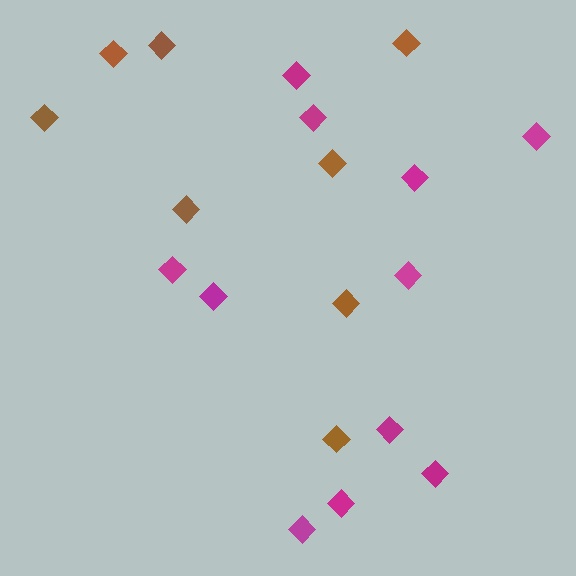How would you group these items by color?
There are 2 groups: one group of brown diamonds (8) and one group of magenta diamonds (11).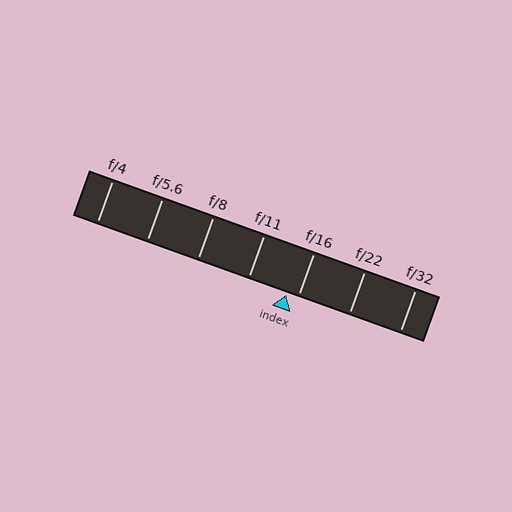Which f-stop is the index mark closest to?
The index mark is closest to f/16.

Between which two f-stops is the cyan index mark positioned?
The index mark is between f/11 and f/16.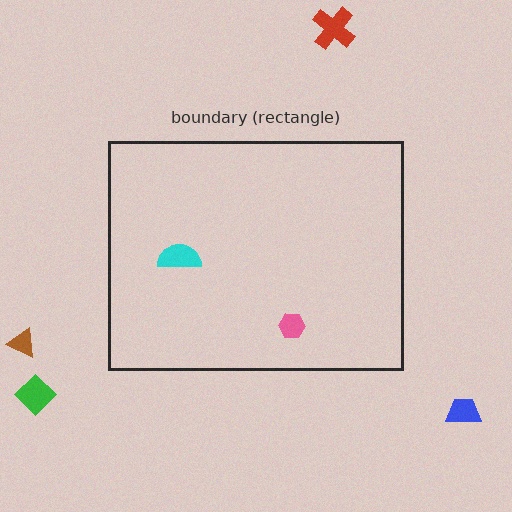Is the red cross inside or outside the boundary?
Outside.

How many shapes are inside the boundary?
2 inside, 4 outside.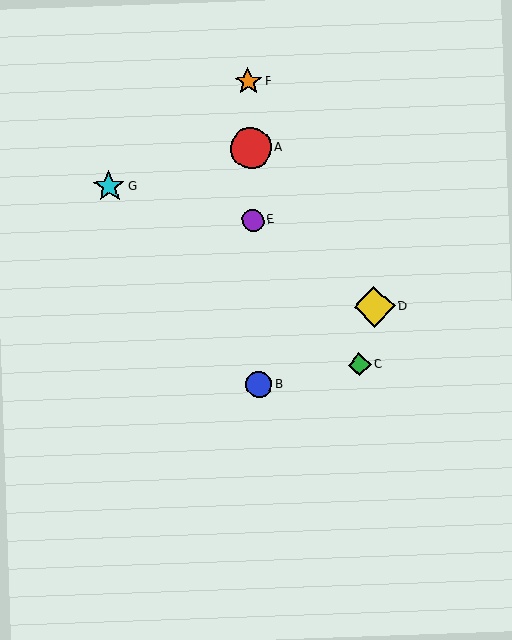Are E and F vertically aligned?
Yes, both are at x≈253.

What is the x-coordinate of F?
Object F is at x≈248.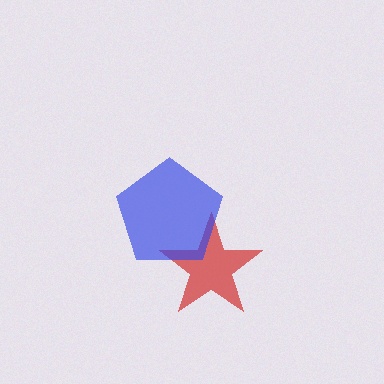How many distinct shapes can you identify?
There are 2 distinct shapes: a red star, a blue pentagon.